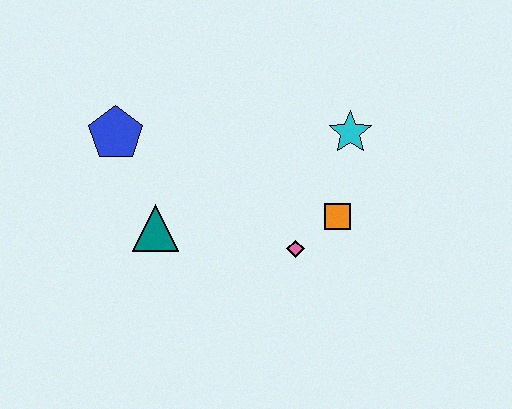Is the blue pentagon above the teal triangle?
Yes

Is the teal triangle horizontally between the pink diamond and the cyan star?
No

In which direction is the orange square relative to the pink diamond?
The orange square is to the right of the pink diamond.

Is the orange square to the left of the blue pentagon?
No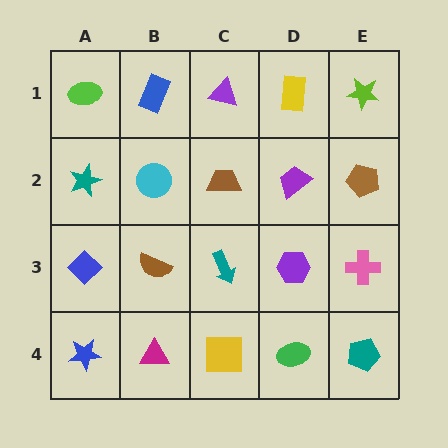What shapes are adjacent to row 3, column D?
A purple trapezoid (row 2, column D), a green ellipse (row 4, column D), a teal arrow (row 3, column C), a pink cross (row 3, column E).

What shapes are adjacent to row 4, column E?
A pink cross (row 3, column E), a green ellipse (row 4, column D).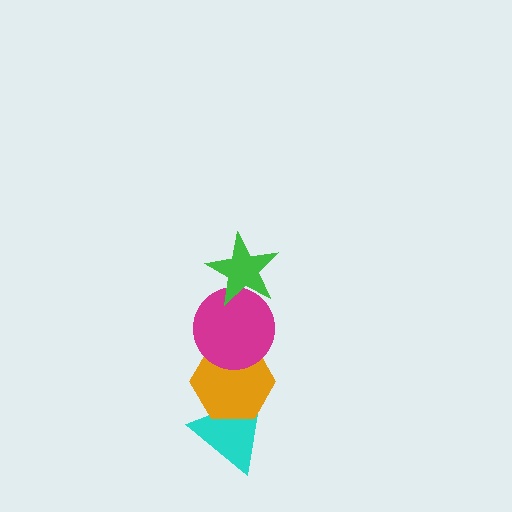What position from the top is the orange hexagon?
The orange hexagon is 3rd from the top.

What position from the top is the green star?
The green star is 1st from the top.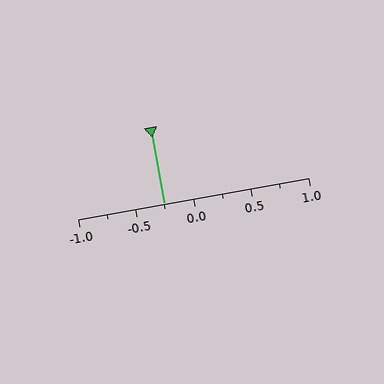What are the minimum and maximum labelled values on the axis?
The axis runs from -1.0 to 1.0.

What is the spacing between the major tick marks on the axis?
The major ticks are spaced 0.5 apart.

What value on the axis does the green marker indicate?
The marker indicates approximately -0.25.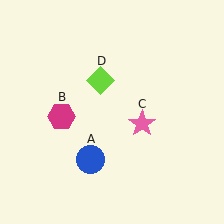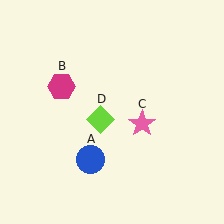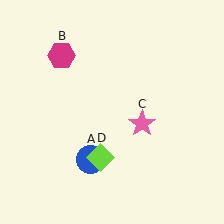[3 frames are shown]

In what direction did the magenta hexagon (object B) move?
The magenta hexagon (object B) moved up.